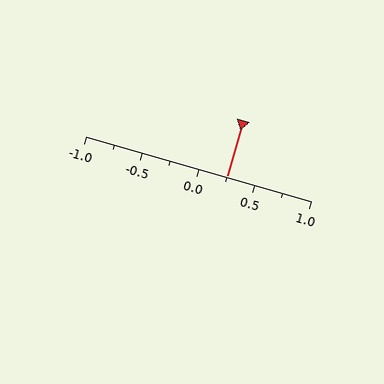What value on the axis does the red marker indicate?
The marker indicates approximately 0.25.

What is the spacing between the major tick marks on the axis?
The major ticks are spaced 0.5 apart.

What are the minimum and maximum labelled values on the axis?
The axis runs from -1.0 to 1.0.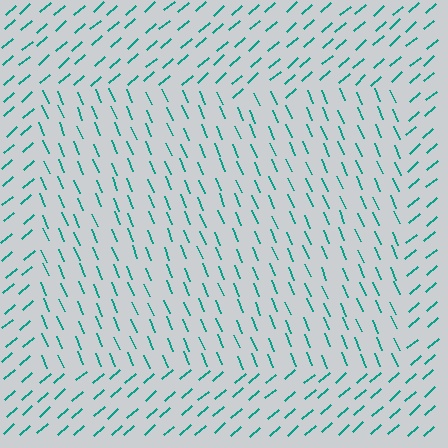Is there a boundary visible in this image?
Yes, there is a texture boundary formed by a change in line orientation.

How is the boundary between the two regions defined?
The boundary is defined purely by a change in line orientation (approximately 71 degrees difference). All lines are the same color and thickness.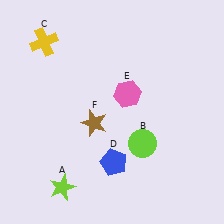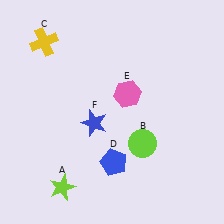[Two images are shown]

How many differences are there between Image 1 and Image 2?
There is 1 difference between the two images.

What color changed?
The star (F) changed from brown in Image 1 to blue in Image 2.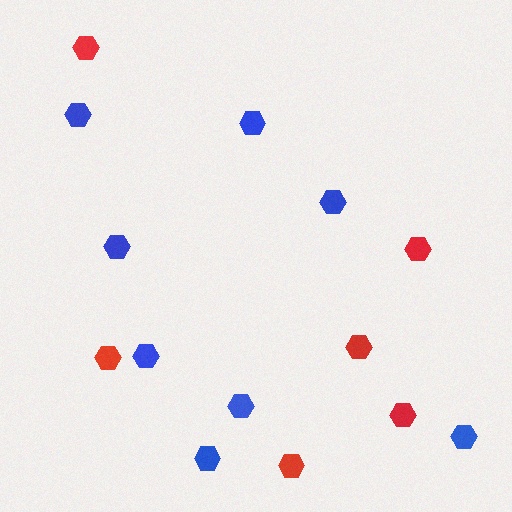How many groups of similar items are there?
There are 2 groups: one group of red hexagons (6) and one group of blue hexagons (8).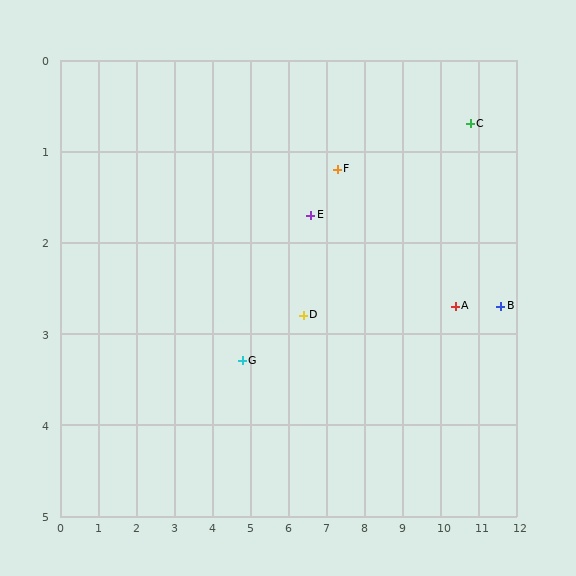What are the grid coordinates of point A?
Point A is at approximately (10.4, 2.7).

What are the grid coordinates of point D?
Point D is at approximately (6.4, 2.8).